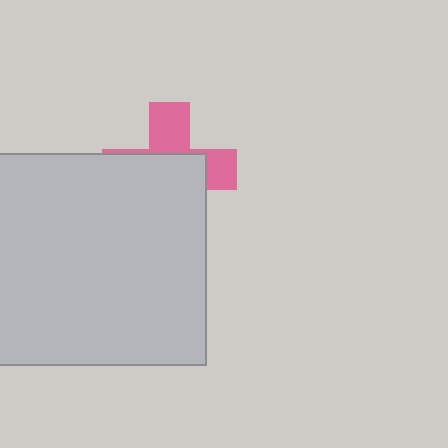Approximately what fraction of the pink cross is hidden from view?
Roughly 62% of the pink cross is hidden behind the light gray square.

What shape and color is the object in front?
The object in front is a light gray square.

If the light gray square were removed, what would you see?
You would see the complete pink cross.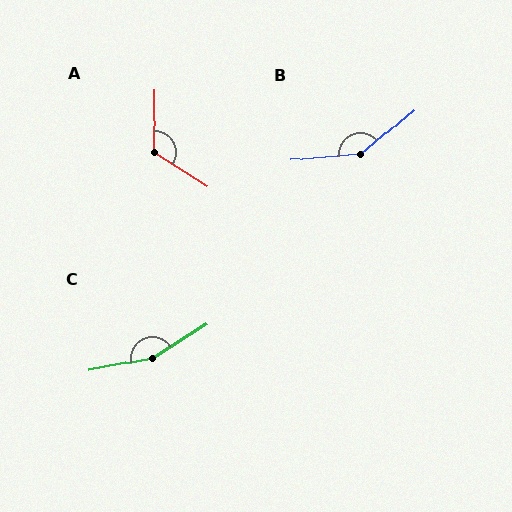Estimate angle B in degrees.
Approximately 145 degrees.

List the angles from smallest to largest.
A (123°), B (145°), C (158°).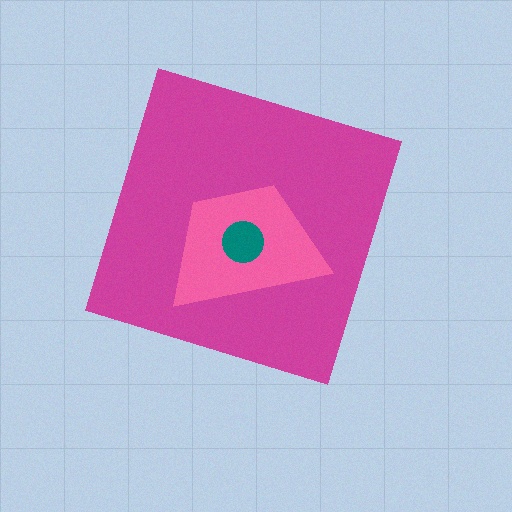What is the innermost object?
The teal circle.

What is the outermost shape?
The magenta diamond.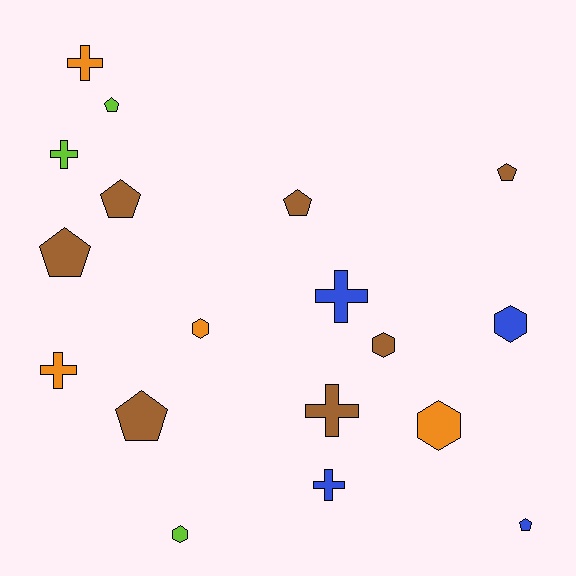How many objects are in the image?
There are 18 objects.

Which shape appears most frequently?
Pentagon, with 7 objects.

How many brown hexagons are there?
There is 1 brown hexagon.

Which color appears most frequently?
Brown, with 7 objects.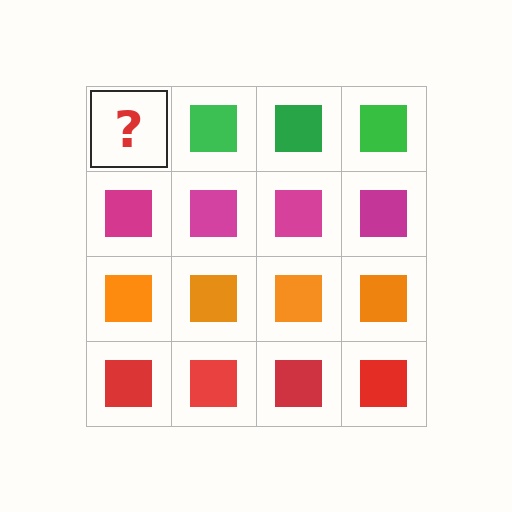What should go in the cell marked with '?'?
The missing cell should contain a green square.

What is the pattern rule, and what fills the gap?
The rule is that each row has a consistent color. The gap should be filled with a green square.